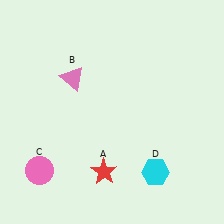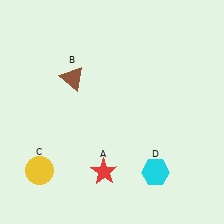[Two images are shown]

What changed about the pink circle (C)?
In Image 1, C is pink. In Image 2, it changed to yellow.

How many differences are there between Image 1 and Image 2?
There are 2 differences between the two images.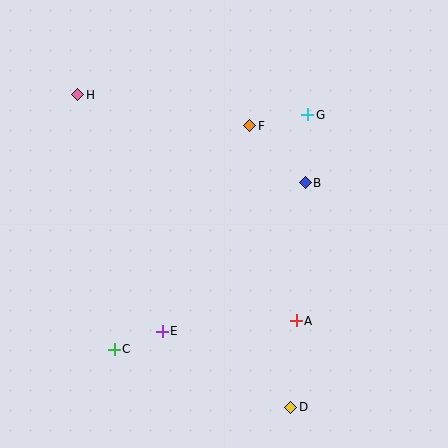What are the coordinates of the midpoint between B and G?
The midpoint between B and G is at (306, 149).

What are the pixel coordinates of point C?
Point C is at (114, 349).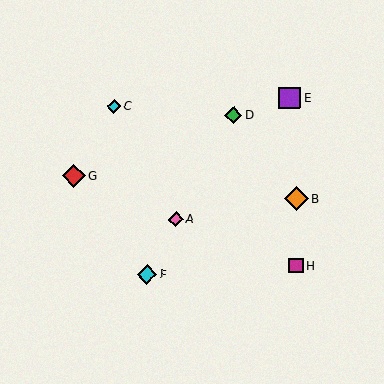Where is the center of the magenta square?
The center of the magenta square is at (296, 266).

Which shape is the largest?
The orange diamond (labeled B) is the largest.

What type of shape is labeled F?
Shape F is a cyan diamond.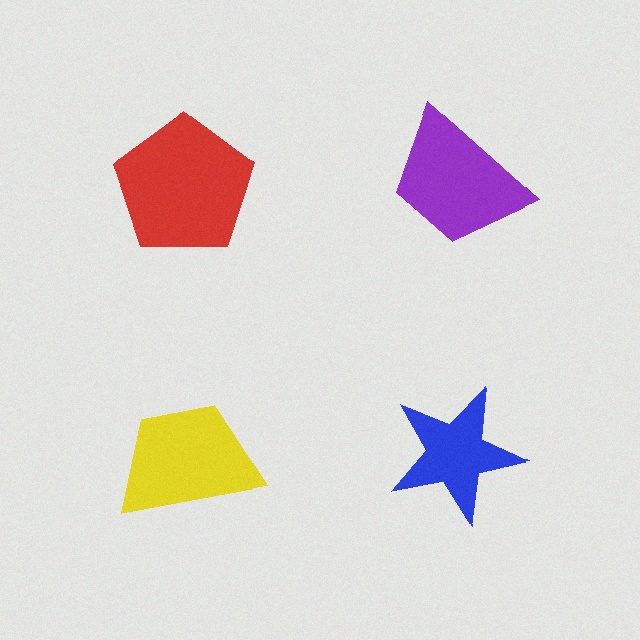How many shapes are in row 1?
2 shapes.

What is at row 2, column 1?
A yellow trapezoid.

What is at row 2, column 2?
A blue star.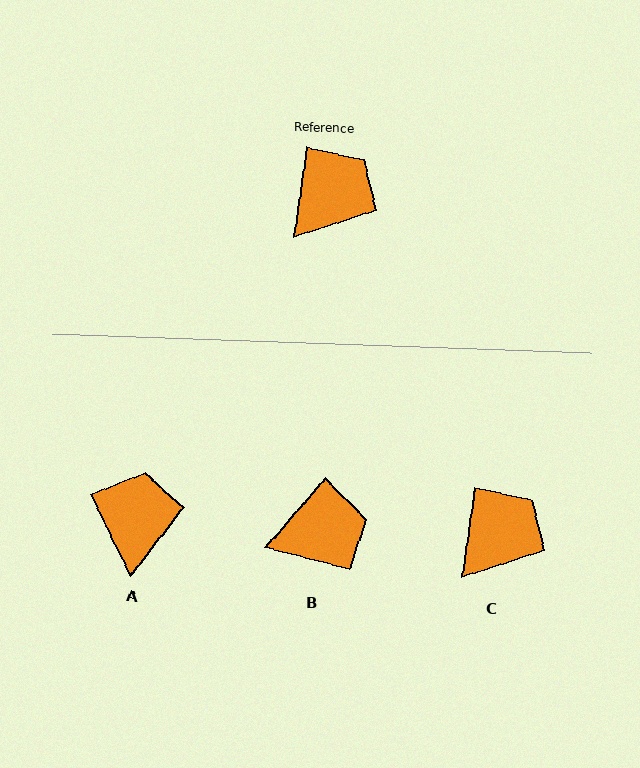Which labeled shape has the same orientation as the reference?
C.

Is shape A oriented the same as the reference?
No, it is off by about 34 degrees.